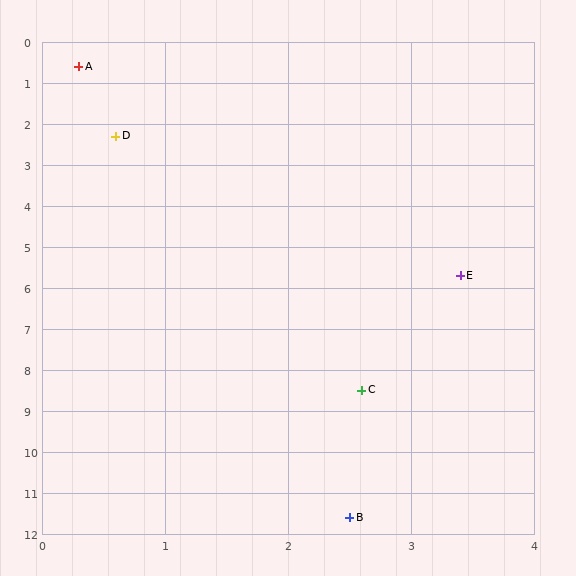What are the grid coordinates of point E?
Point E is at approximately (3.4, 5.7).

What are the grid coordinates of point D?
Point D is at approximately (0.6, 2.3).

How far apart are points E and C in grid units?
Points E and C are about 2.9 grid units apart.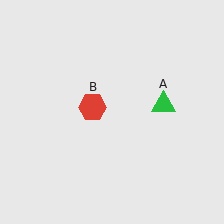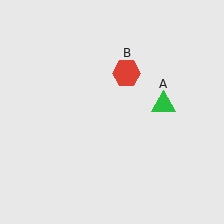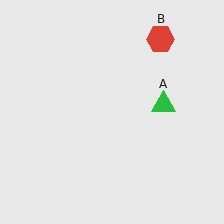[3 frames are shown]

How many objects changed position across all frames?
1 object changed position: red hexagon (object B).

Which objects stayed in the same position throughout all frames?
Green triangle (object A) remained stationary.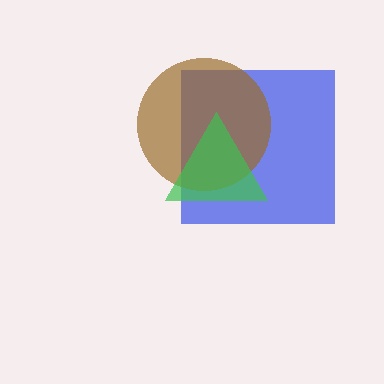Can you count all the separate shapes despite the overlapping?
Yes, there are 3 separate shapes.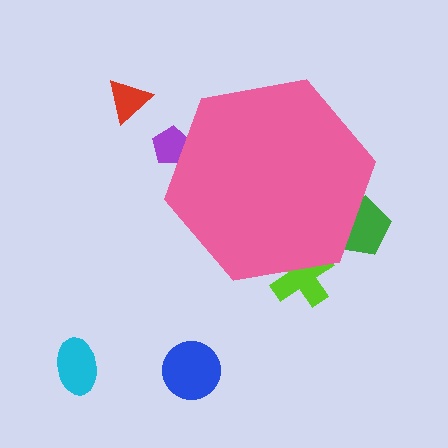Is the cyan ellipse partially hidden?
No, the cyan ellipse is fully visible.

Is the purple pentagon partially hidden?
Yes, the purple pentagon is partially hidden behind the pink hexagon.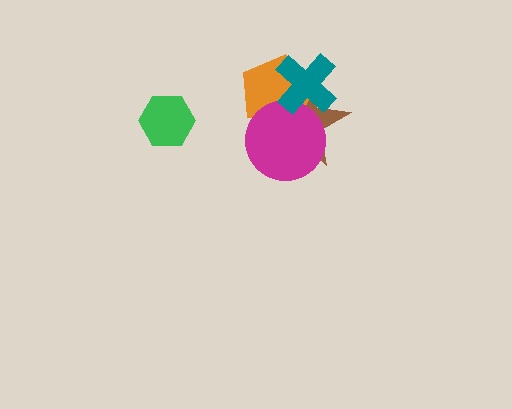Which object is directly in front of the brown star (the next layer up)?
The orange pentagon is directly in front of the brown star.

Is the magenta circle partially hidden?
Yes, it is partially covered by another shape.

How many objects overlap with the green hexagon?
0 objects overlap with the green hexagon.